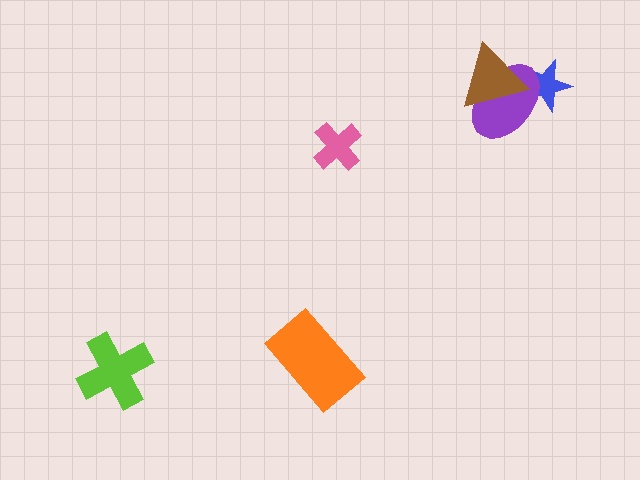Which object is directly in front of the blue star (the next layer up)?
The purple ellipse is directly in front of the blue star.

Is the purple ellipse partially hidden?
Yes, it is partially covered by another shape.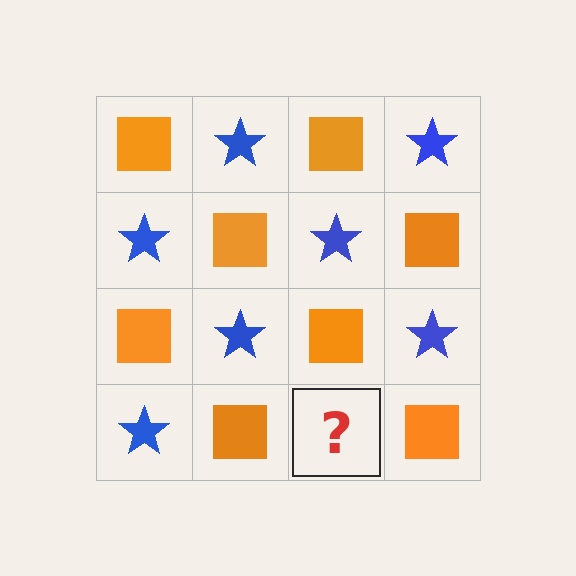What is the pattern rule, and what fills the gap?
The rule is that it alternates orange square and blue star in a checkerboard pattern. The gap should be filled with a blue star.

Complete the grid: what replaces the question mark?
The question mark should be replaced with a blue star.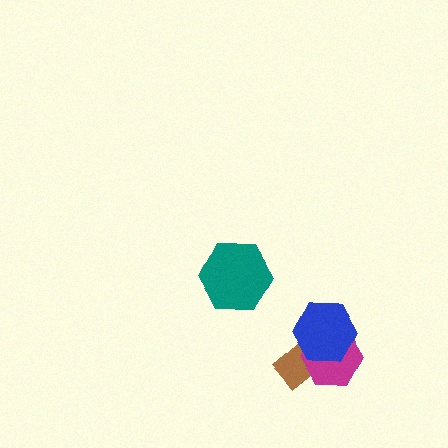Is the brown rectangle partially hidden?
Yes, it is partially covered by another shape.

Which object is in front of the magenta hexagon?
The blue hexagon is in front of the magenta hexagon.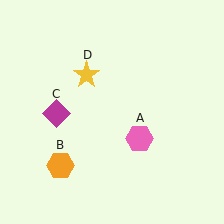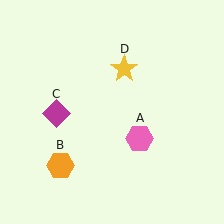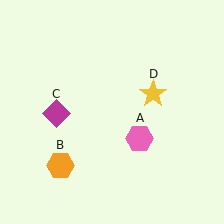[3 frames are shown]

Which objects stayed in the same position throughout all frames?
Pink hexagon (object A) and orange hexagon (object B) and magenta diamond (object C) remained stationary.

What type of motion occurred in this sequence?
The yellow star (object D) rotated clockwise around the center of the scene.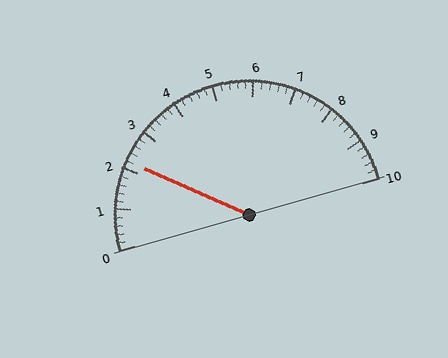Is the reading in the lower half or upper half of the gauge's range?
The reading is in the lower half of the range (0 to 10).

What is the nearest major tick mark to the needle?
The nearest major tick mark is 2.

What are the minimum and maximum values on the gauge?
The gauge ranges from 0 to 10.